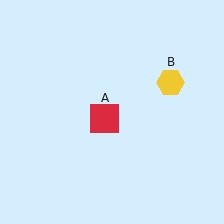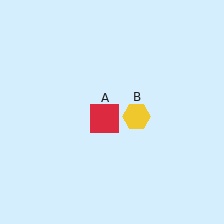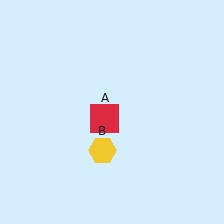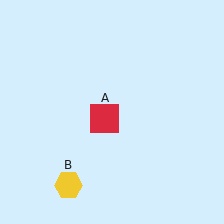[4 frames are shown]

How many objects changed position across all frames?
1 object changed position: yellow hexagon (object B).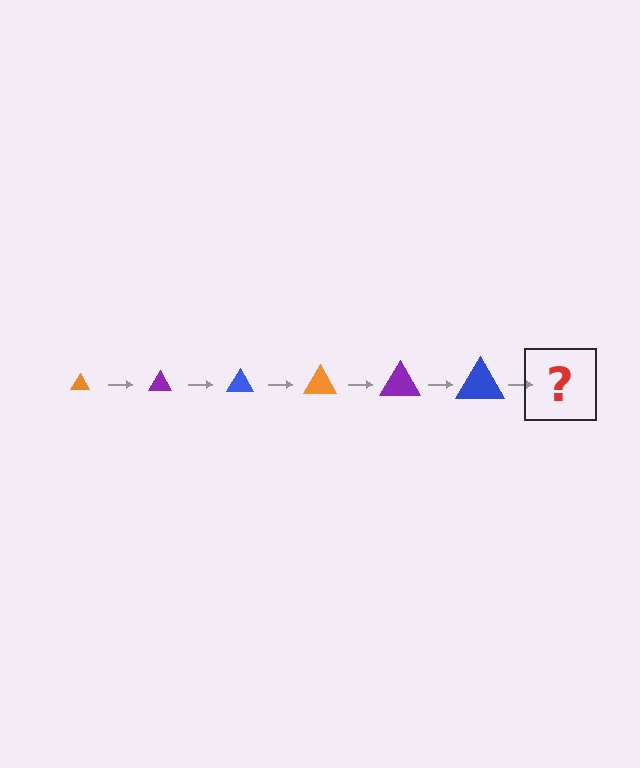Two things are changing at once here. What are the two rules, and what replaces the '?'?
The two rules are that the triangle grows larger each step and the color cycles through orange, purple, and blue. The '?' should be an orange triangle, larger than the previous one.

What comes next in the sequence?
The next element should be an orange triangle, larger than the previous one.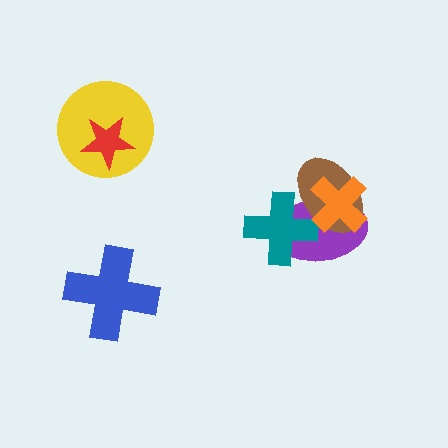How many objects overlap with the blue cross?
0 objects overlap with the blue cross.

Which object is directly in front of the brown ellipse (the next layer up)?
The teal cross is directly in front of the brown ellipse.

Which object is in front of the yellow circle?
The red star is in front of the yellow circle.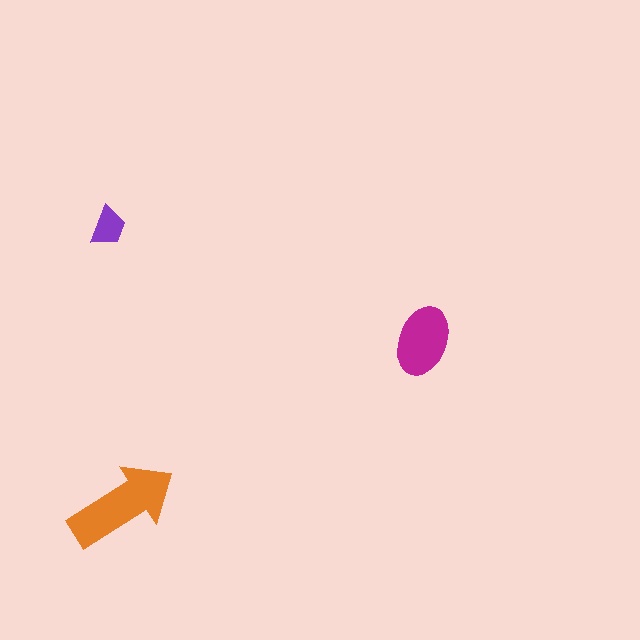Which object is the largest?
The orange arrow.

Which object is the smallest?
The purple trapezoid.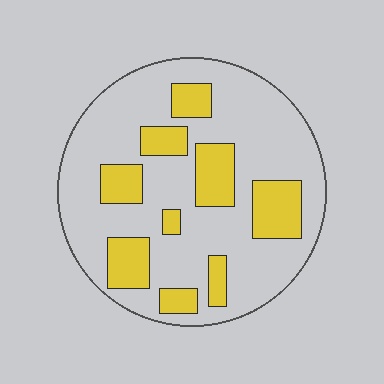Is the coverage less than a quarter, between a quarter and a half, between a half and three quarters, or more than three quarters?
Between a quarter and a half.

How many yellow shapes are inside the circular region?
9.